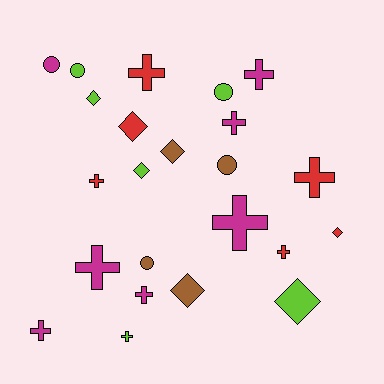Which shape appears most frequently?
Cross, with 11 objects.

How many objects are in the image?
There are 23 objects.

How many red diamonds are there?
There are 2 red diamonds.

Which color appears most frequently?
Magenta, with 7 objects.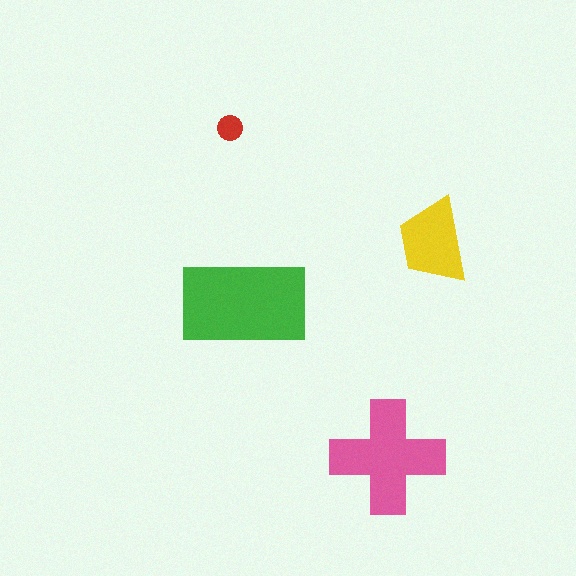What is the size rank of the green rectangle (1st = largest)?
1st.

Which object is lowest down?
The pink cross is bottommost.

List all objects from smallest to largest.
The red circle, the yellow trapezoid, the pink cross, the green rectangle.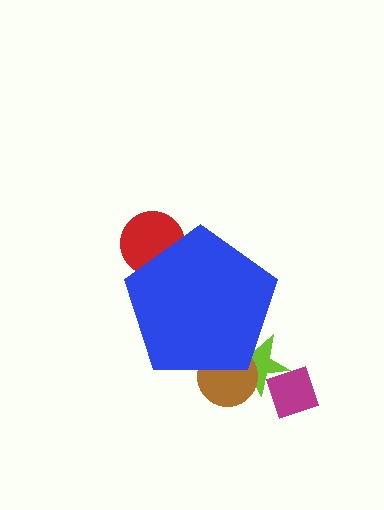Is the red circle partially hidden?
Yes, the red circle is partially hidden behind the blue pentagon.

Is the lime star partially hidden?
Yes, the lime star is partially hidden behind the blue pentagon.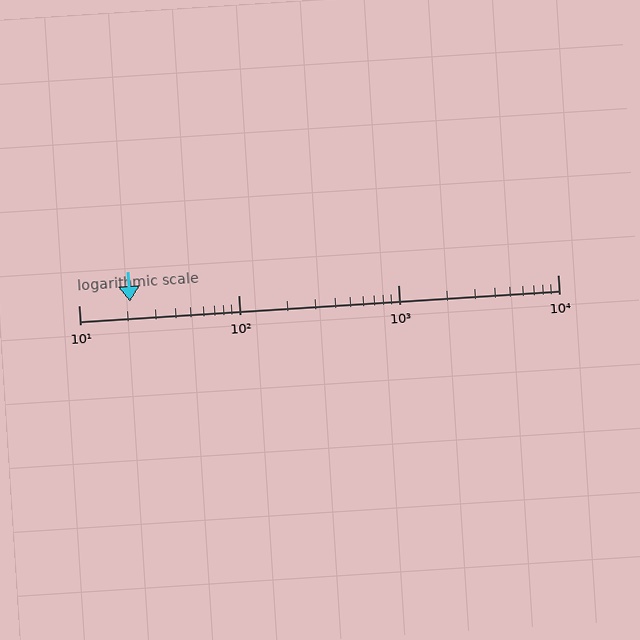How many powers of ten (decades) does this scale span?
The scale spans 3 decades, from 10 to 10000.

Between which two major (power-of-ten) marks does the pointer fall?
The pointer is between 10 and 100.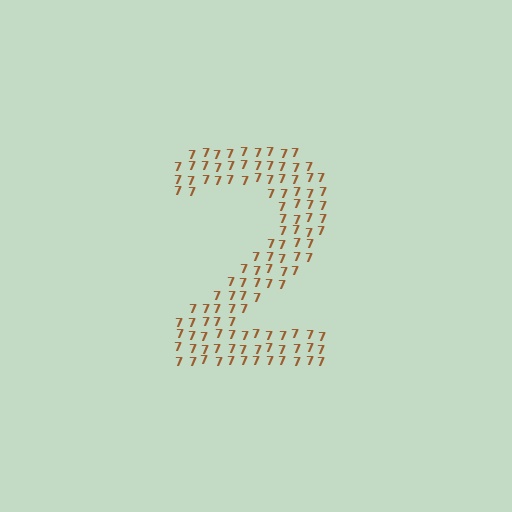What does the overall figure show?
The overall figure shows the digit 2.